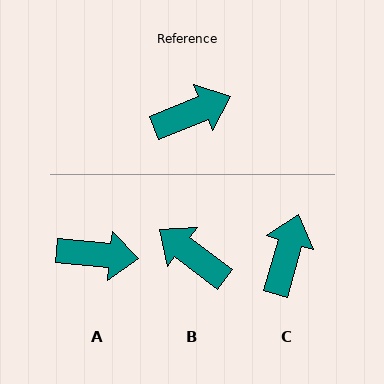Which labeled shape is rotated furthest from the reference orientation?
B, about 120 degrees away.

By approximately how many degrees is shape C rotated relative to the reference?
Approximately 51 degrees counter-clockwise.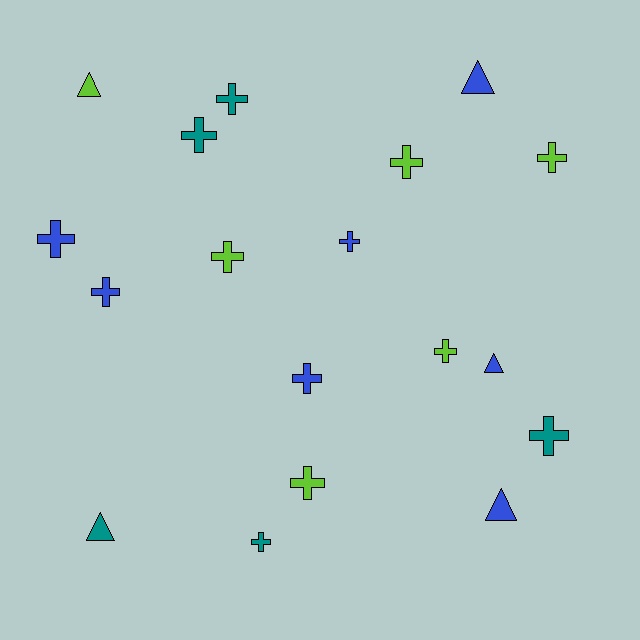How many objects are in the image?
There are 18 objects.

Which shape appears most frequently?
Cross, with 13 objects.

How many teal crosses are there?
There are 4 teal crosses.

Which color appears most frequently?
Blue, with 7 objects.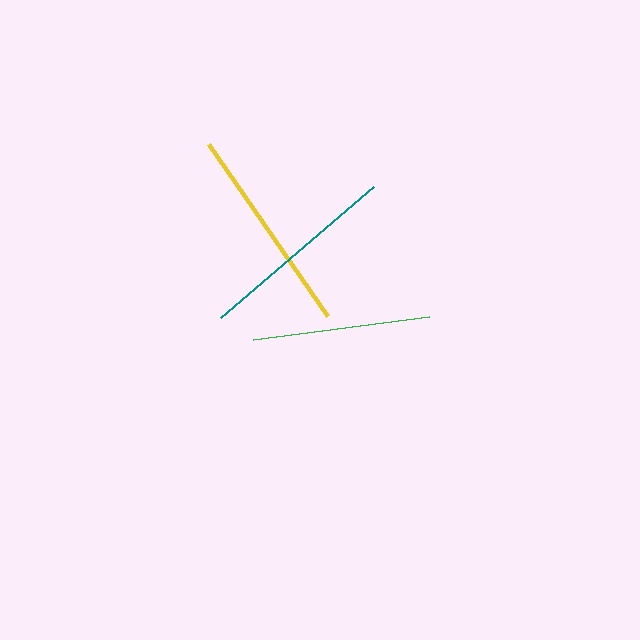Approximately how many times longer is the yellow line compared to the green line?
The yellow line is approximately 1.2 times the length of the green line.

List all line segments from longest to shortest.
From longest to shortest: yellow, teal, green.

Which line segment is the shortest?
The green line is the shortest at approximately 178 pixels.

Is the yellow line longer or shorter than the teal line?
The yellow line is longer than the teal line.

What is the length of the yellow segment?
The yellow segment is approximately 210 pixels long.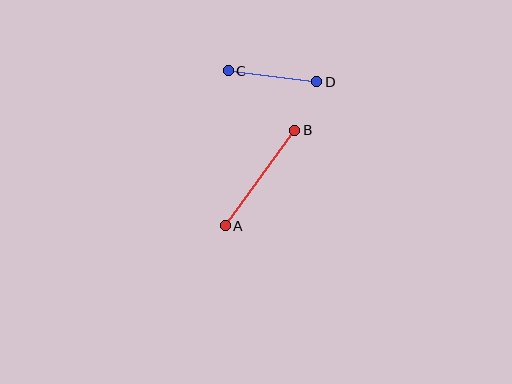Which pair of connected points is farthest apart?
Points A and B are farthest apart.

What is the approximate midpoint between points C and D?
The midpoint is at approximately (273, 76) pixels.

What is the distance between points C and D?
The distance is approximately 89 pixels.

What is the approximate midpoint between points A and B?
The midpoint is at approximately (260, 178) pixels.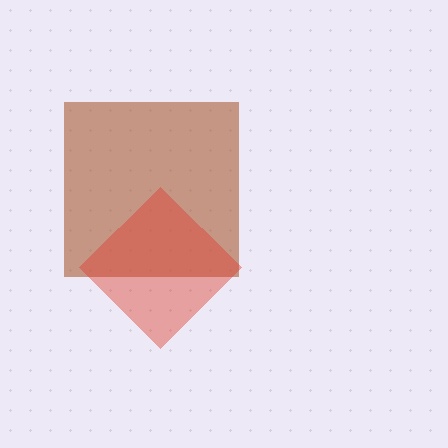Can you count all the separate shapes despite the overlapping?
Yes, there are 2 separate shapes.